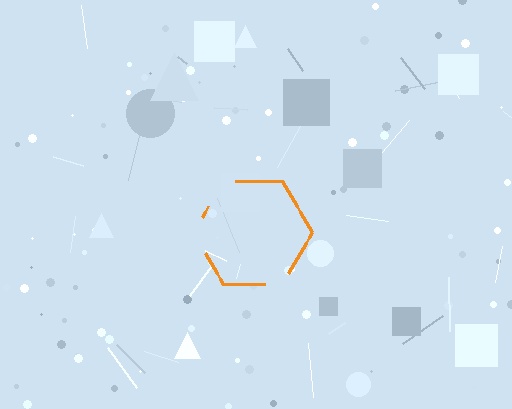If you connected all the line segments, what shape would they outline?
They would outline a hexagon.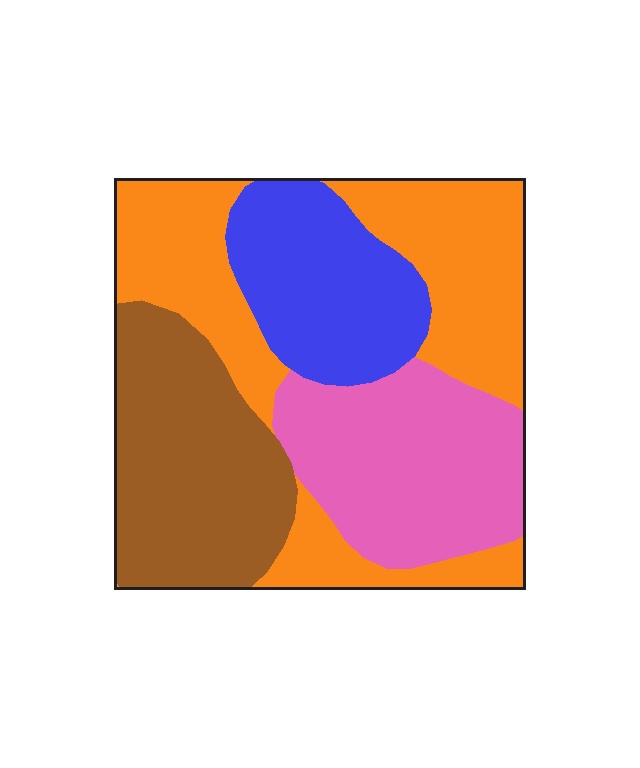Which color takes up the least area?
Blue, at roughly 20%.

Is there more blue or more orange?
Orange.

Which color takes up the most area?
Orange, at roughly 35%.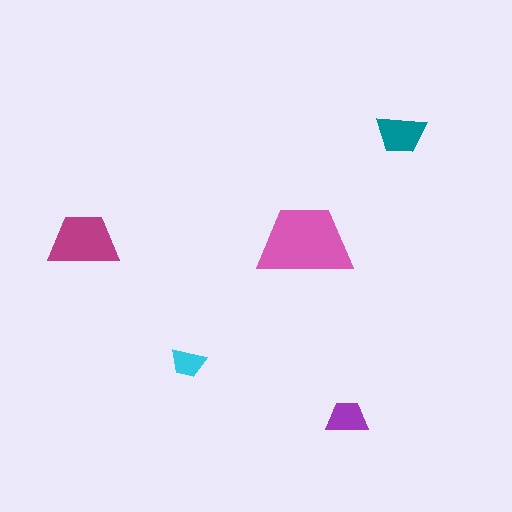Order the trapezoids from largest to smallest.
the pink one, the magenta one, the teal one, the purple one, the cyan one.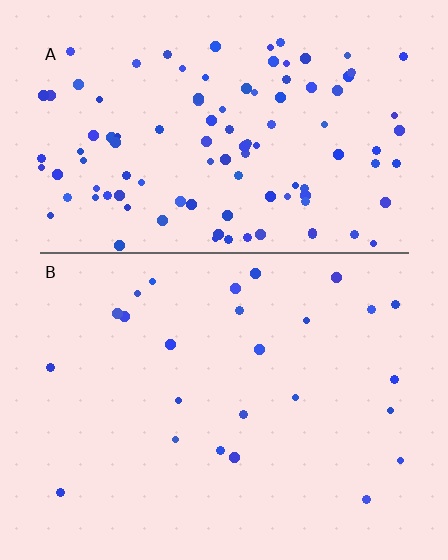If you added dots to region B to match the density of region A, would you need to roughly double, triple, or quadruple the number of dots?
Approximately quadruple.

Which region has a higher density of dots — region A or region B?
A (the top).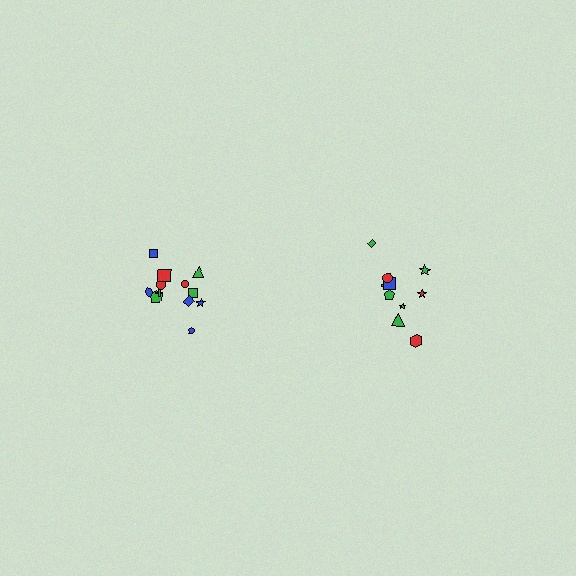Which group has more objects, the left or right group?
The left group.